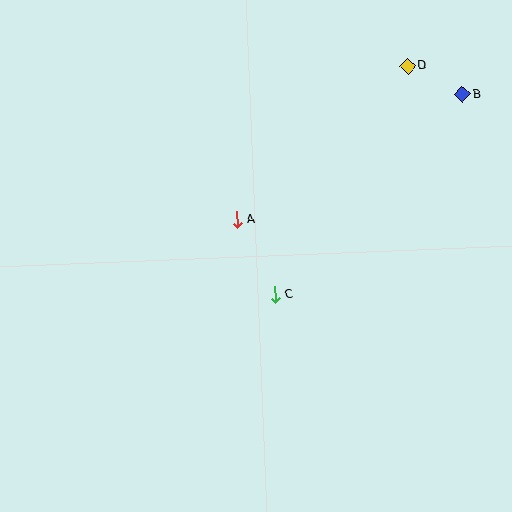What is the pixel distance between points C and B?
The distance between C and B is 275 pixels.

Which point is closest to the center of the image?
Point A at (237, 219) is closest to the center.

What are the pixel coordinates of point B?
Point B is at (462, 94).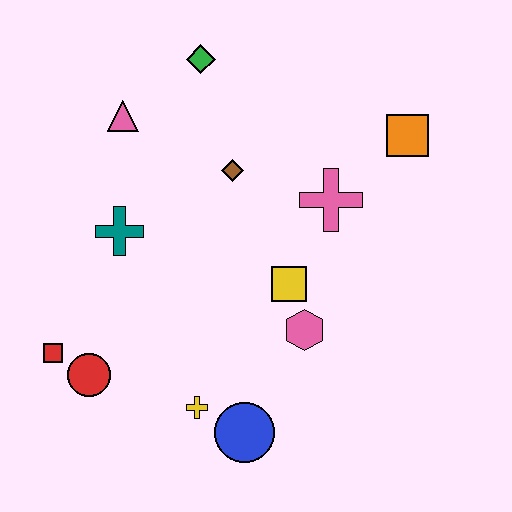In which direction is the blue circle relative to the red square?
The blue circle is to the right of the red square.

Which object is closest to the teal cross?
The pink triangle is closest to the teal cross.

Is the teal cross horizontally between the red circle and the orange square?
Yes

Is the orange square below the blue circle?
No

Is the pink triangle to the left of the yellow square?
Yes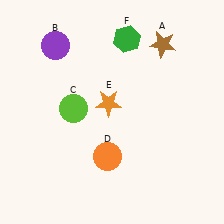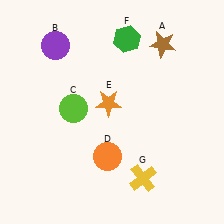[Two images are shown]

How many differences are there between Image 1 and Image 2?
There is 1 difference between the two images.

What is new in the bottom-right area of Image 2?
A yellow cross (G) was added in the bottom-right area of Image 2.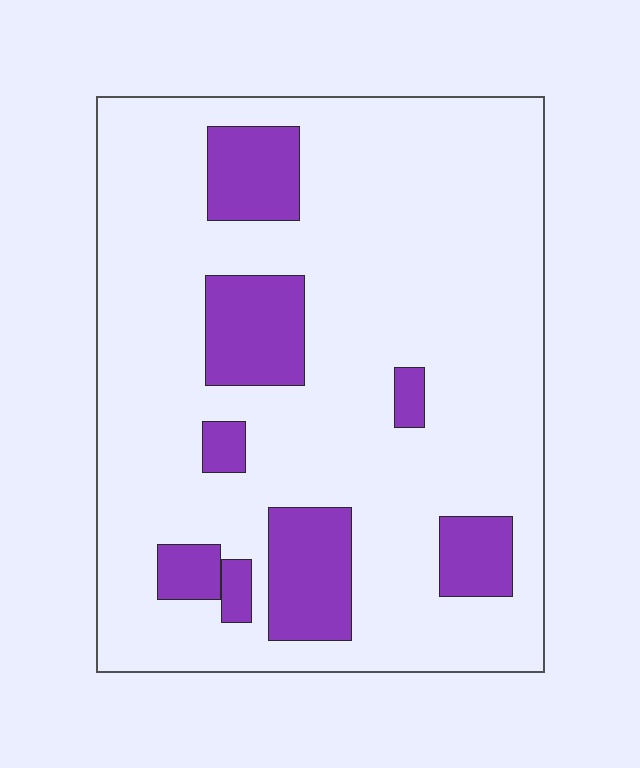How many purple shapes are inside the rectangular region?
8.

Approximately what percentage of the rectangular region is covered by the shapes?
Approximately 20%.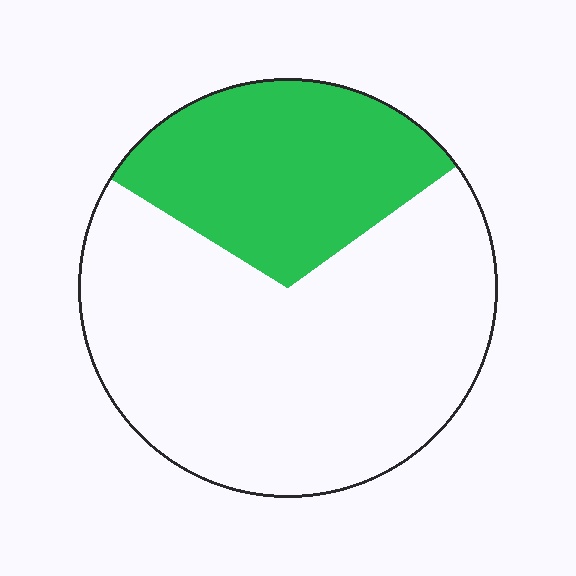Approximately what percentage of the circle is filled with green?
Approximately 30%.